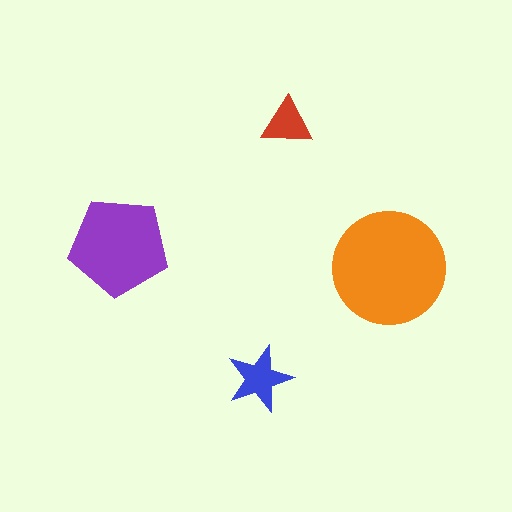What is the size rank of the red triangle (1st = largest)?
4th.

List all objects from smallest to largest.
The red triangle, the blue star, the purple pentagon, the orange circle.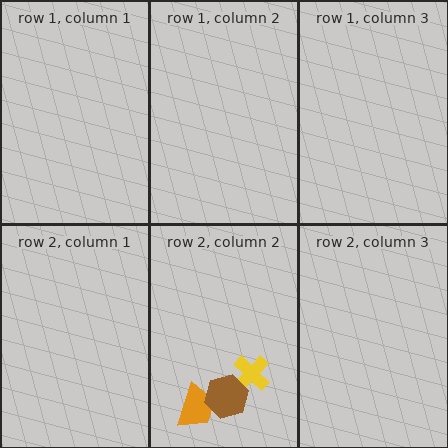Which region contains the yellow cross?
The row 2, column 2 region.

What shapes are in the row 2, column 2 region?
The yellow cross, the orange trapezoid, the brown hexagon.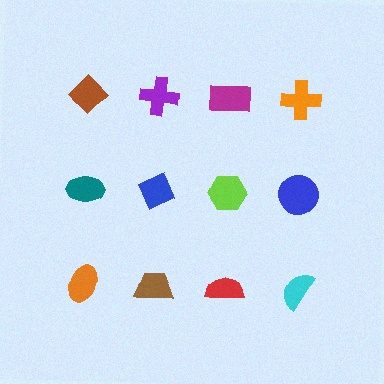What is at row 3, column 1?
An orange ellipse.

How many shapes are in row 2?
4 shapes.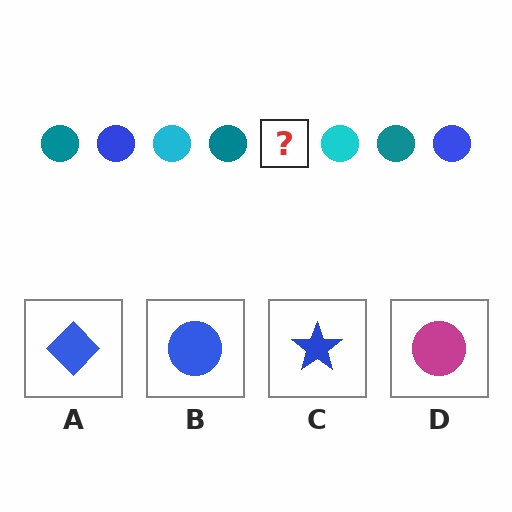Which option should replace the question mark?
Option B.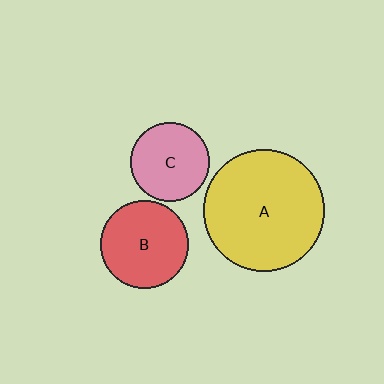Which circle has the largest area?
Circle A (yellow).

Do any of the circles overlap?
No, none of the circles overlap.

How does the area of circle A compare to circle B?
Approximately 1.9 times.